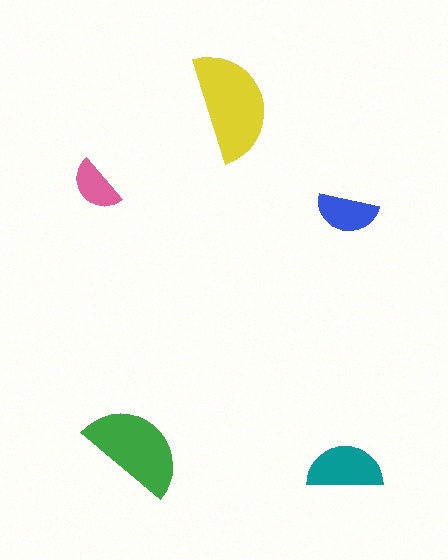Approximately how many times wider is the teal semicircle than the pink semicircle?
About 1.5 times wider.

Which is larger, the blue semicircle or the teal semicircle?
The teal one.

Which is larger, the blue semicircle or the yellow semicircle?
The yellow one.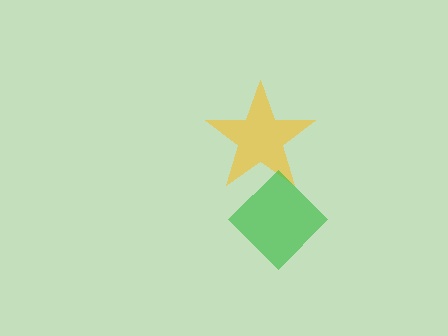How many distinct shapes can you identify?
There are 2 distinct shapes: a yellow star, a green diamond.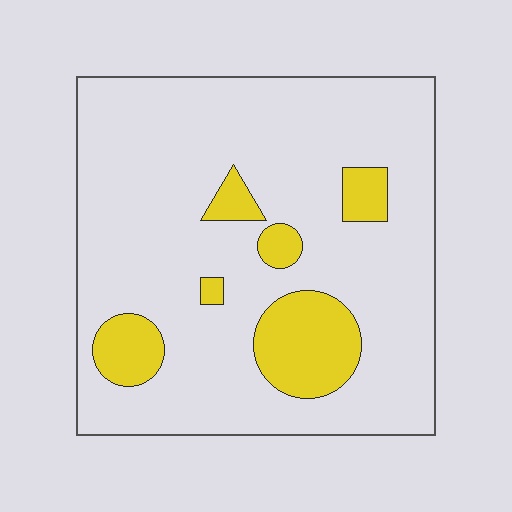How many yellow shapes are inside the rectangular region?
6.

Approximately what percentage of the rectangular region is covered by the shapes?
Approximately 15%.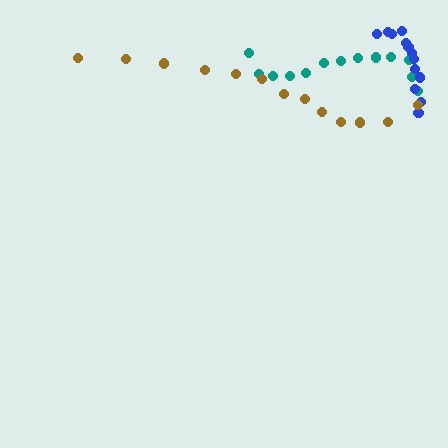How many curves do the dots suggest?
There are 3 distinct paths.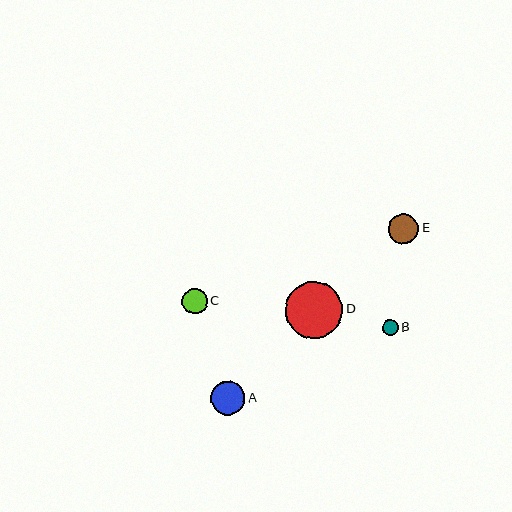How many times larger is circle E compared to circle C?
Circle E is approximately 1.2 times the size of circle C.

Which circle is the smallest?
Circle B is the smallest with a size of approximately 16 pixels.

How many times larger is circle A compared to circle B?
Circle A is approximately 2.1 times the size of circle B.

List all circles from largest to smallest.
From largest to smallest: D, A, E, C, B.